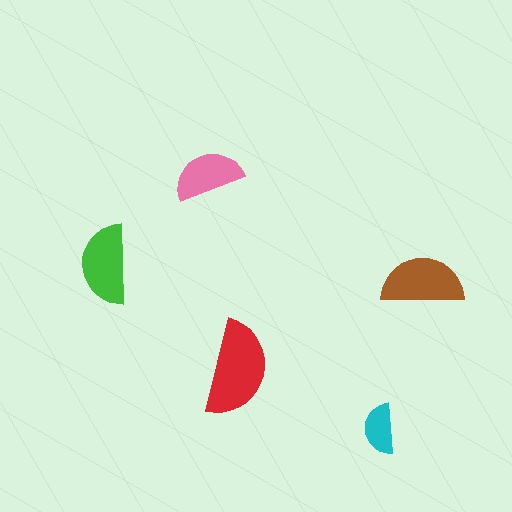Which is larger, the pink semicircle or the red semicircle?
The red one.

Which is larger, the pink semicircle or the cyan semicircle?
The pink one.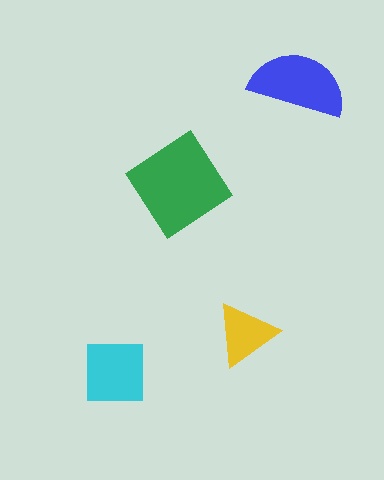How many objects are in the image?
There are 4 objects in the image.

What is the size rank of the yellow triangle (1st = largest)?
4th.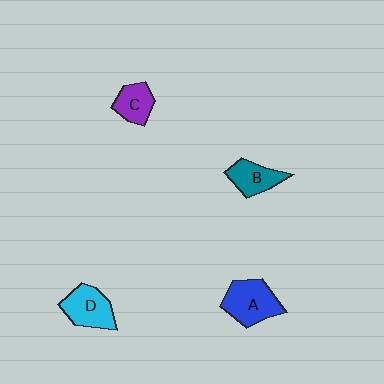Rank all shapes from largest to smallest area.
From largest to smallest: A (blue), D (cyan), B (teal), C (purple).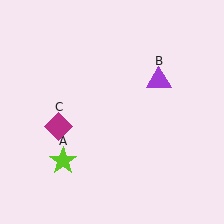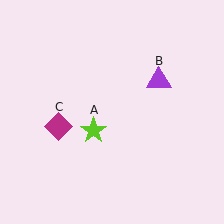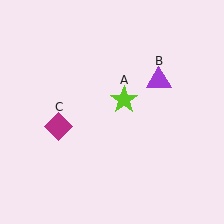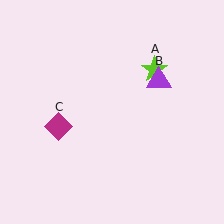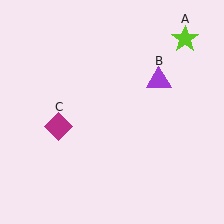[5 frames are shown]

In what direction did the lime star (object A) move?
The lime star (object A) moved up and to the right.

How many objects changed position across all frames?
1 object changed position: lime star (object A).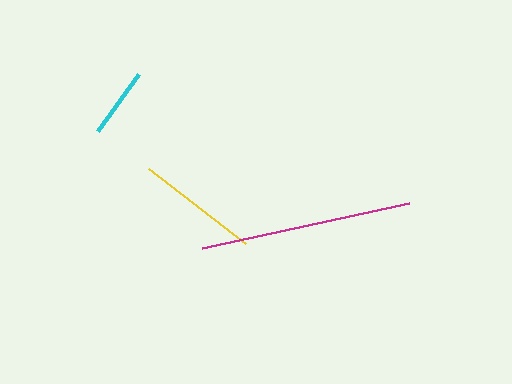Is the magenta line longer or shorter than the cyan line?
The magenta line is longer than the cyan line.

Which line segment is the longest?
The magenta line is the longest at approximately 211 pixels.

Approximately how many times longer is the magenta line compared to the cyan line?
The magenta line is approximately 3.0 times the length of the cyan line.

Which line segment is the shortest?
The cyan line is the shortest at approximately 71 pixels.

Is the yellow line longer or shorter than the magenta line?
The magenta line is longer than the yellow line.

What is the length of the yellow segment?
The yellow segment is approximately 123 pixels long.